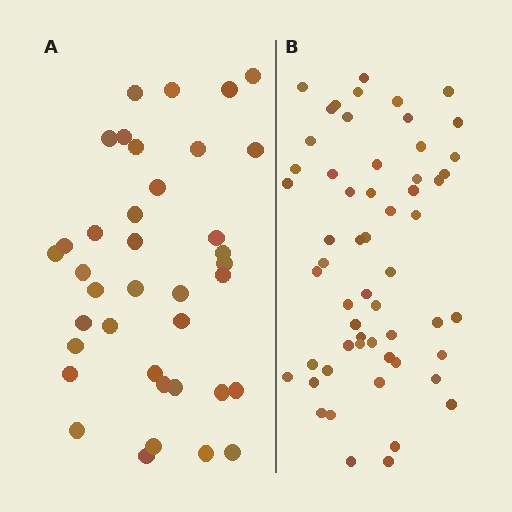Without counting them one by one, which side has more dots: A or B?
Region B (the right region) has more dots.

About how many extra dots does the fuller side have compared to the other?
Region B has approximately 20 more dots than region A.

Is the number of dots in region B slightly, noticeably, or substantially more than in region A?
Region B has substantially more. The ratio is roughly 1.5 to 1.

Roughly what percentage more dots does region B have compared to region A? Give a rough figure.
About 50% more.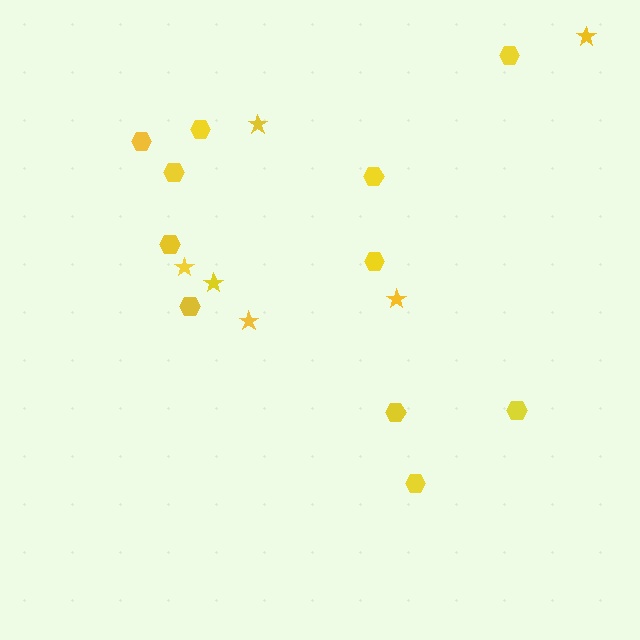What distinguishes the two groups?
There are 2 groups: one group of hexagons (11) and one group of stars (6).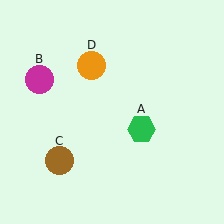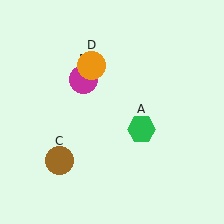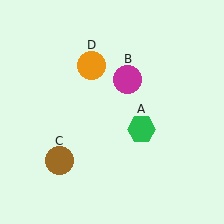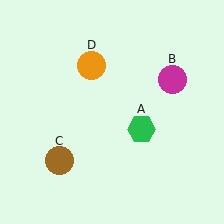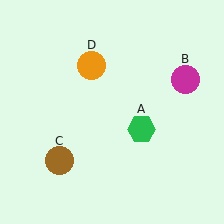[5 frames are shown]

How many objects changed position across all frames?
1 object changed position: magenta circle (object B).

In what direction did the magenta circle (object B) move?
The magenta circle (object B) moved right.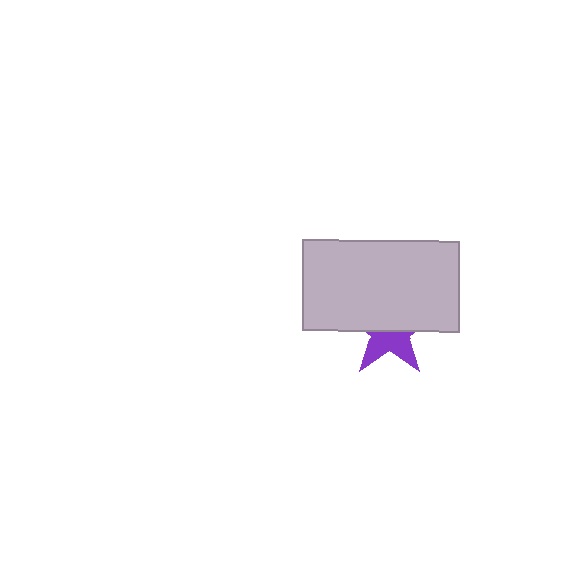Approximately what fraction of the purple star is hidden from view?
Roughly 58% of the purple star is hidden behind the light gray rectangle.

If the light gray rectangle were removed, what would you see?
You would see the complete purple star.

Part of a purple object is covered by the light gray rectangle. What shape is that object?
It is a star.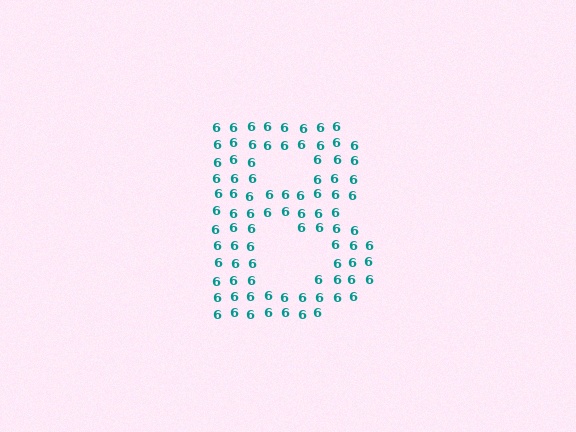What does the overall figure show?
The overall figure shows the letter B.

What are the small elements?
The small elements are digit 6's.